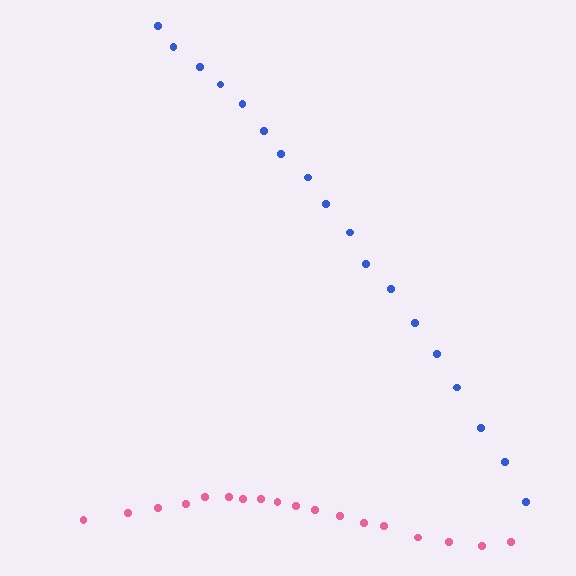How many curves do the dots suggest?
There are 2 distinct paths.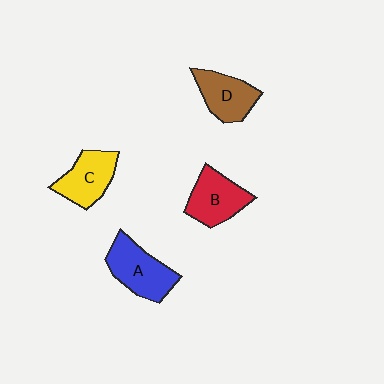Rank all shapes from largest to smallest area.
From largest to smallest: A (blue), B (red), C (yellow), D (brown).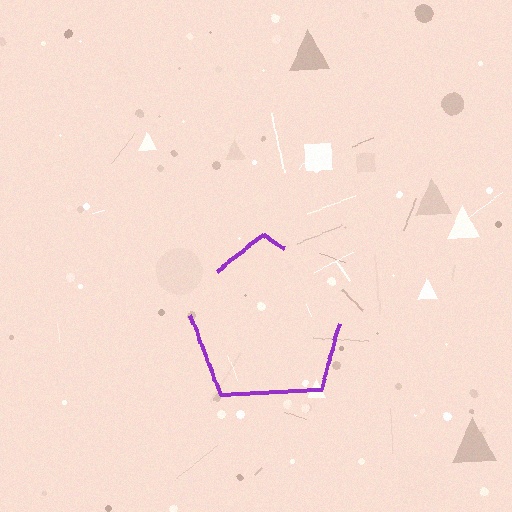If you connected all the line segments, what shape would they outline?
They would outline a pentagon.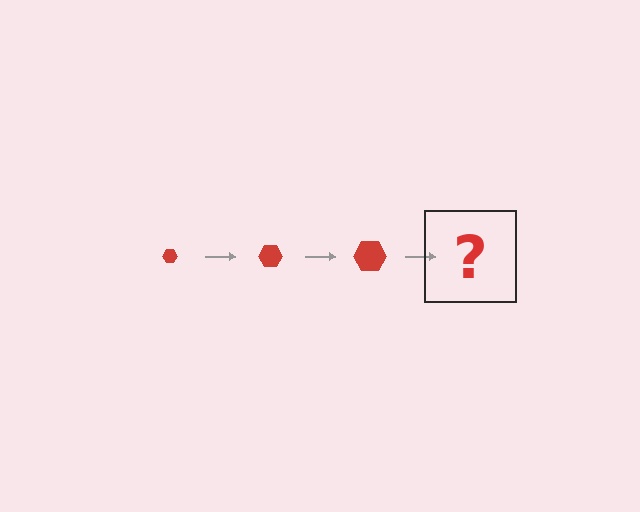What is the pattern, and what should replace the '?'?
The pattern is that the hexagon gets progressively larger each step. The '?' should be a red hexagon, larger than the previous one.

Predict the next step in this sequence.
The next step is a red hexagon, larger than the previous one.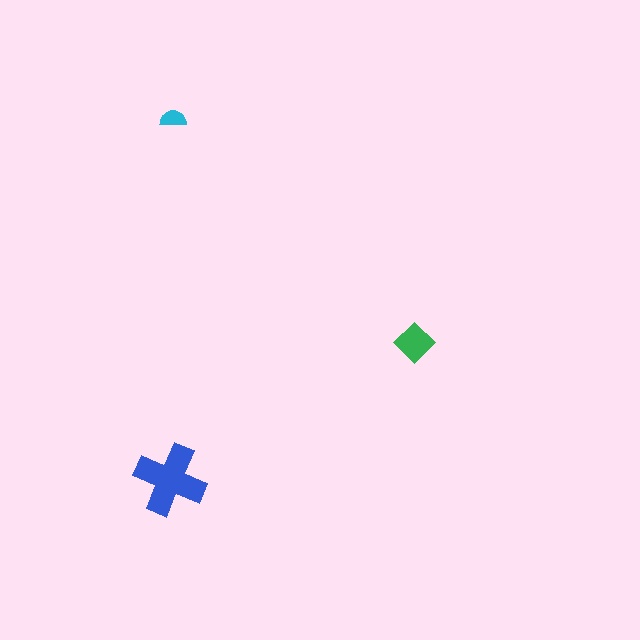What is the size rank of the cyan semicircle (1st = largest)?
3rd.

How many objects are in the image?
There are 3 objects in the image.